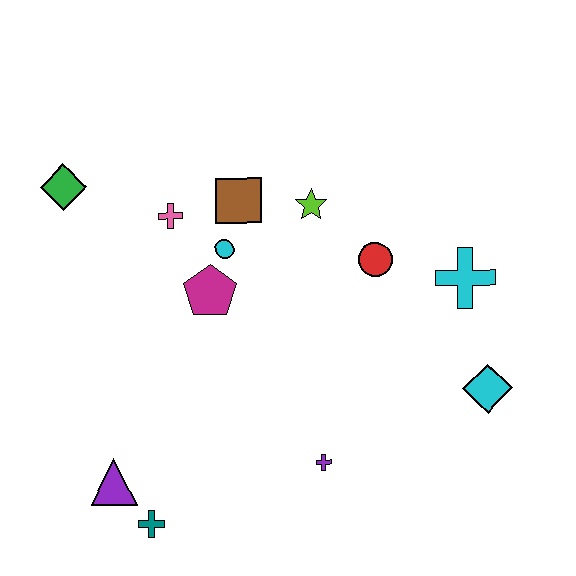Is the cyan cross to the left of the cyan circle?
No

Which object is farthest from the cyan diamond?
The green diamond is farthest from the cyan diamond.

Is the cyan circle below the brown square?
Yes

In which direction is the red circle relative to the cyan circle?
The red circle is to the right of the cyan circle.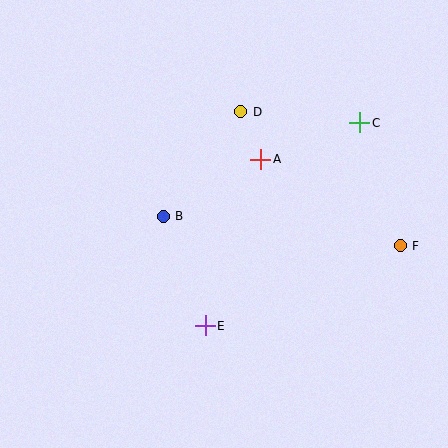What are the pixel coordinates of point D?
Point D is at (241, 112).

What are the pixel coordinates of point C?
Point C is at (360, 123).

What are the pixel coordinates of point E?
Point E is at (205, 326).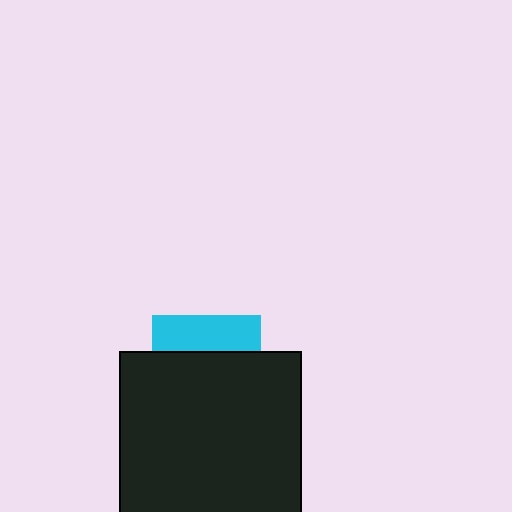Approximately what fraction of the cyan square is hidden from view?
Roughly 67% of the cyan square is hidden behind the black square.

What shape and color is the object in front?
The object in front is a black square.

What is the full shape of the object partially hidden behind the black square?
The partially hidden object is a cyan square.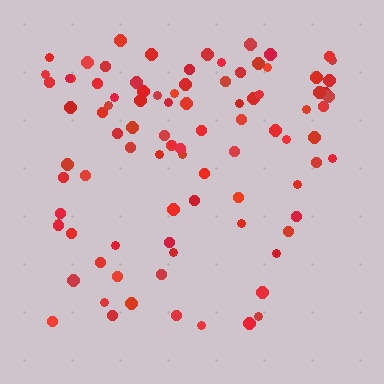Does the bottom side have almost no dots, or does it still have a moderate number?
Still a moderate number, just noticeably fewer than the top.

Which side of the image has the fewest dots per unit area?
The bottom.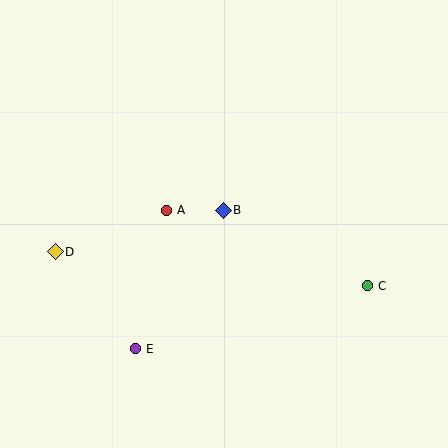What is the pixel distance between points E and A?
The distance between E and A is 142 pixels.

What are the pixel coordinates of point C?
Point C is at (368, 286).